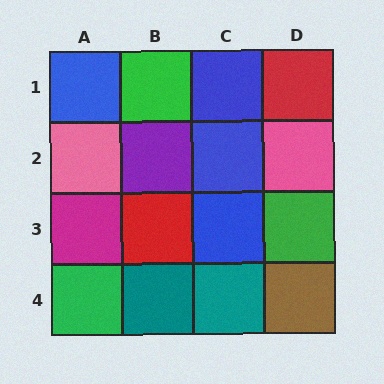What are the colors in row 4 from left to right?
Green, teal, teal, brown.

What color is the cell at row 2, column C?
Blue.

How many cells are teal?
2 cells are teal.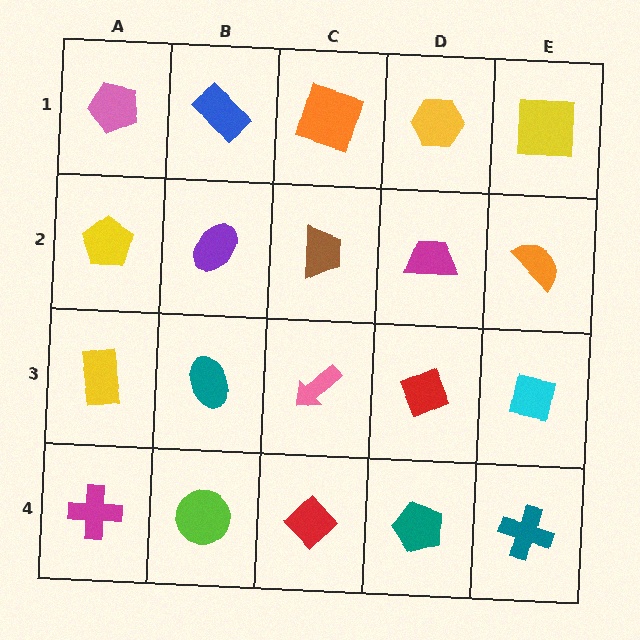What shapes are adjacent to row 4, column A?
A yellow rectangle (row 3, column A), a lime circle (row 4, column B).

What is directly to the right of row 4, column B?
A red diamond.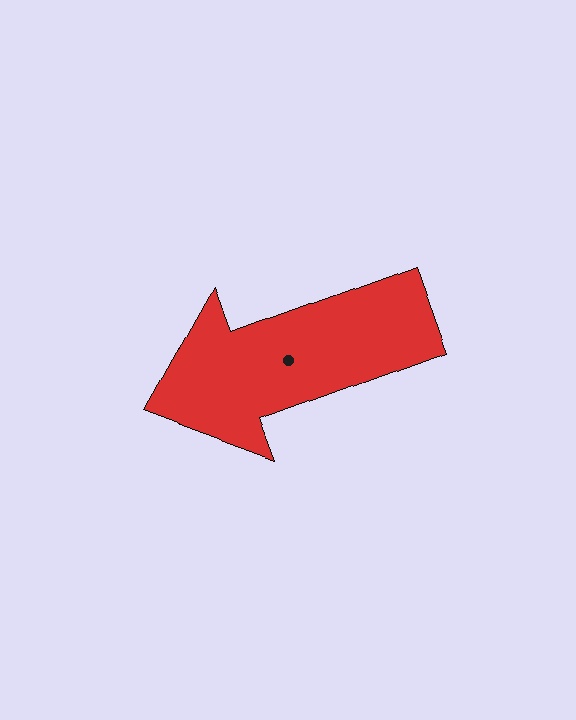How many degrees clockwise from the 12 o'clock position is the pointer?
Approximately 250 degrees.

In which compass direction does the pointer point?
West.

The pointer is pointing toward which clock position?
Roughly 8 o'clock.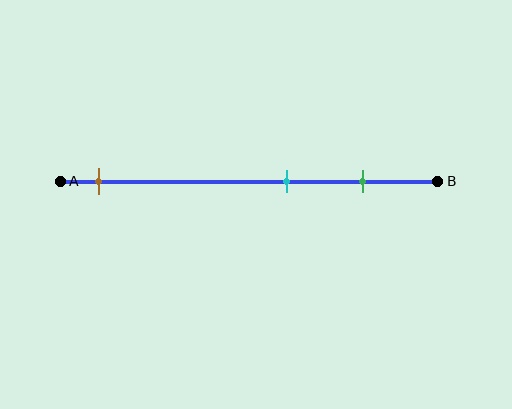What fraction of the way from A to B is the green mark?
The green mark is approximately 80% (0.8) of the way from A to B.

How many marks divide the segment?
There are 3 marks dividing the segment.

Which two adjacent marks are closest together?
The cyan and green marks are the closest adjacent pair.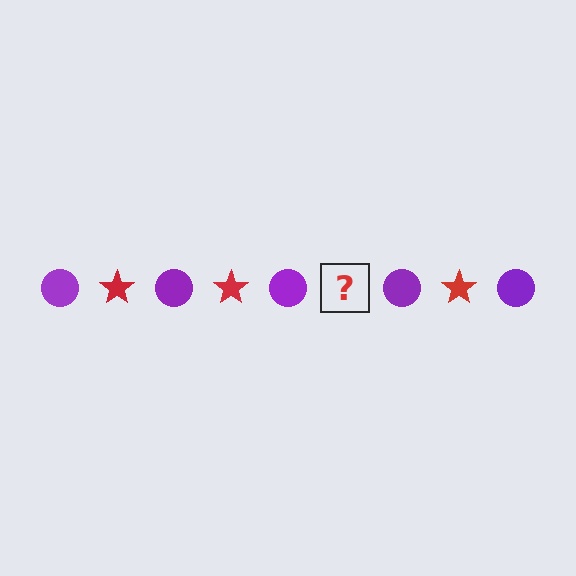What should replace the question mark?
The question mark should be replaced with a red star.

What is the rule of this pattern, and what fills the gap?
The rule is that the pattern alternates between purple circle and red star. The gap should be filled with a red star.